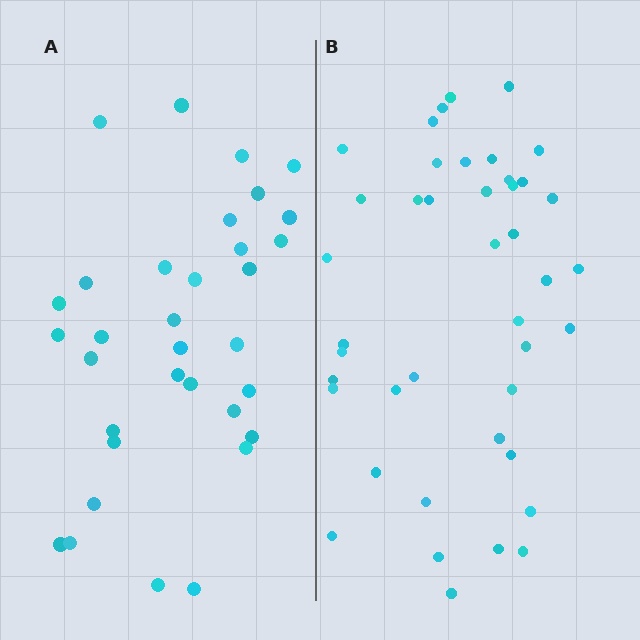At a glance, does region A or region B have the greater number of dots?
Region B (the right region) has more dots.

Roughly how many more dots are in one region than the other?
Region B has roughly 8 or so more dots than region A.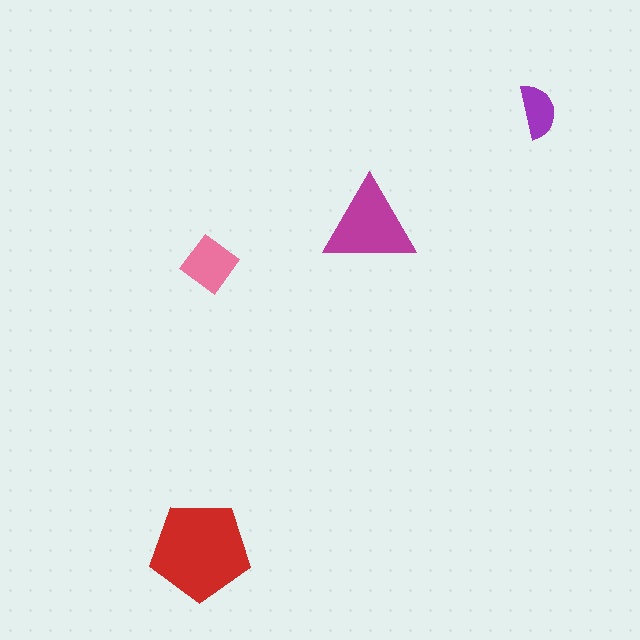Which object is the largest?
The red pentagon.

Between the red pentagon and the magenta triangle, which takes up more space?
The red pentagon.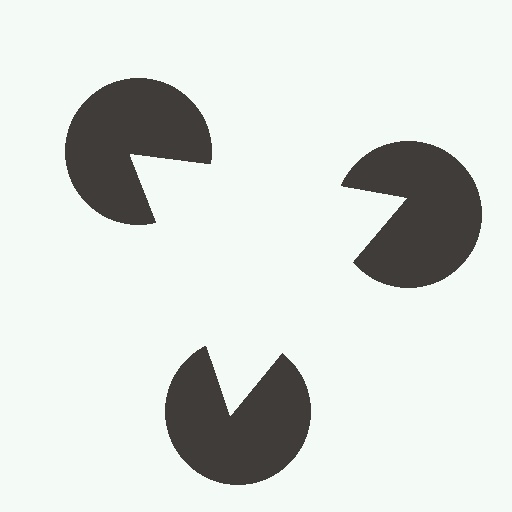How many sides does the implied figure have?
3 sides.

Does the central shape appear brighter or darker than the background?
It typically appears slightly brighter than the background, even though no actual brightness change is drawn.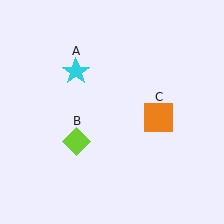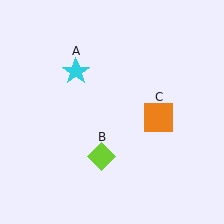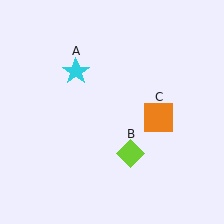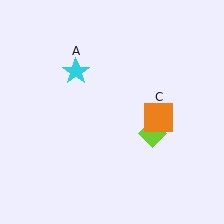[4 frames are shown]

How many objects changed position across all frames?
1 object changed position: lime diamond (object B).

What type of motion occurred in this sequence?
The lime diamond (object B) rotated counterclockwise around the center of the scene.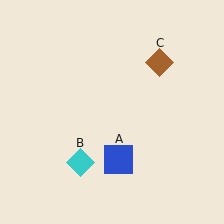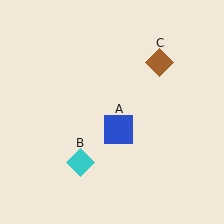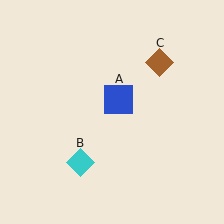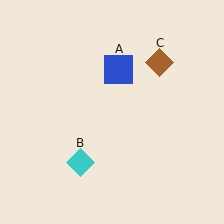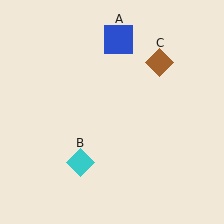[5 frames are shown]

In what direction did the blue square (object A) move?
The blue square (object A) moved up.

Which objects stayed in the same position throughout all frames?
Cyan diamond (object B) and brown diamond (object C) remained stationary.